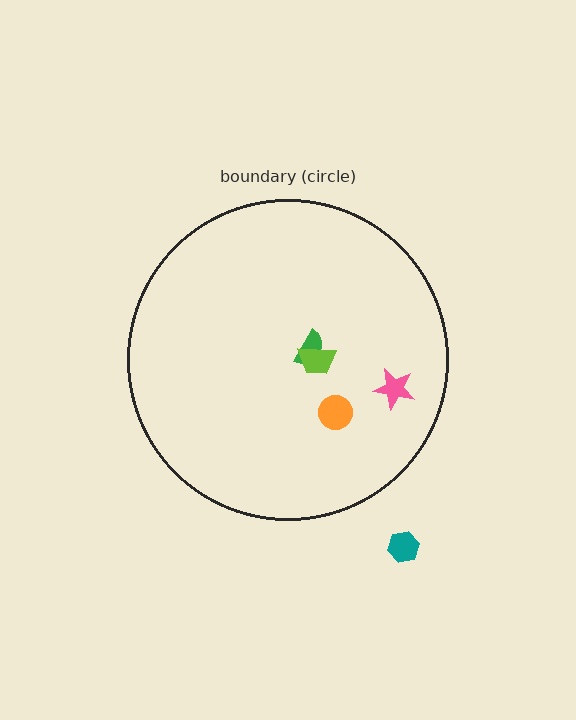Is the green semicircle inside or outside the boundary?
Inside.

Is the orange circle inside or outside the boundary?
Inside.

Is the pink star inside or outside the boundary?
Inside.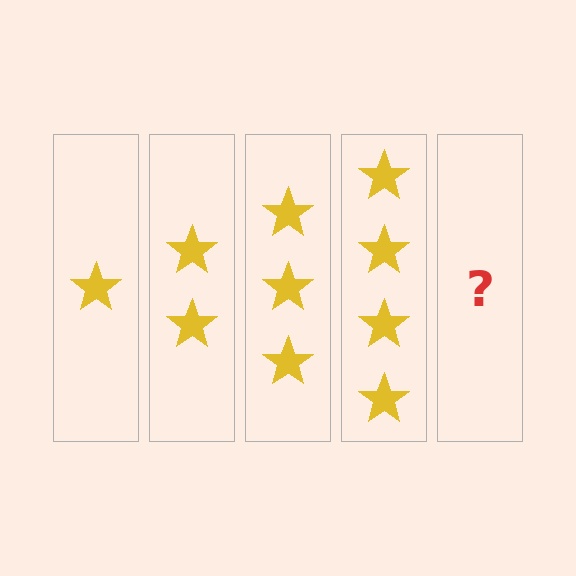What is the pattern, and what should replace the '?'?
The pattern is that each step adds one more star. The '?' should be 5 stars.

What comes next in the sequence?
The next element should be 5 stars.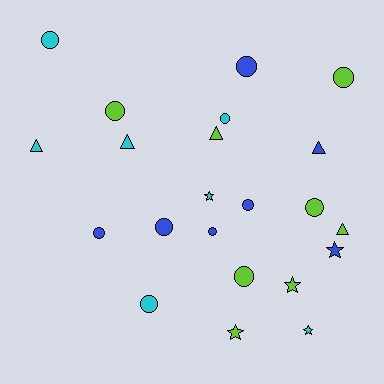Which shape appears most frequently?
Circle, with 12 objects.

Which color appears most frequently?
Lime, with 8 objects.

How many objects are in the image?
There are 22 objects.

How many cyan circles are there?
There are 3 cyan circles.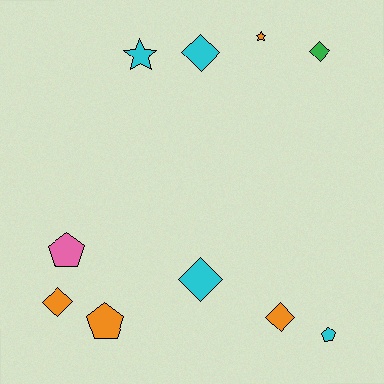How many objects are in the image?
There are 10 objects.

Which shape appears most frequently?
Diamond, with 5 objects.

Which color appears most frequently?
Orange, with 4 objects.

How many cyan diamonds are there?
There are 2 cyan diamonds.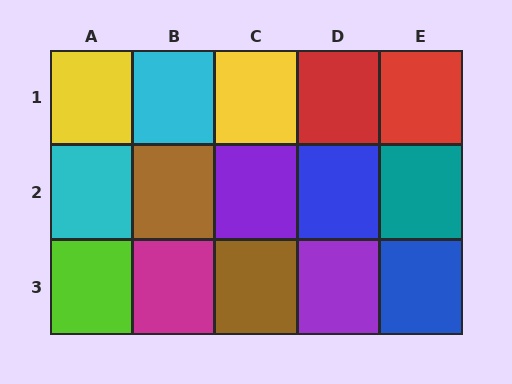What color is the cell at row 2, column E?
Teal.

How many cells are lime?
1 cell is lime.